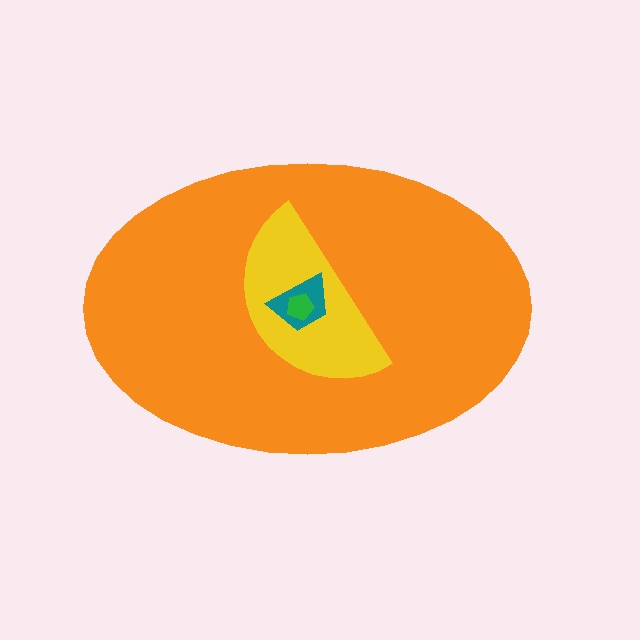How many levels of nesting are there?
4.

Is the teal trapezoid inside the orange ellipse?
Yes.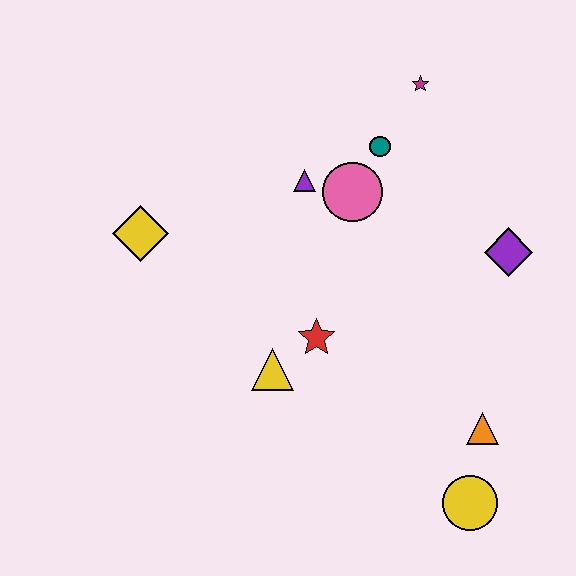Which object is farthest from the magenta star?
The yellow circle is farthest from the magenta star.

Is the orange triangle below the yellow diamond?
Yes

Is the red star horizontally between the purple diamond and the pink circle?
No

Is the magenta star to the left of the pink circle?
No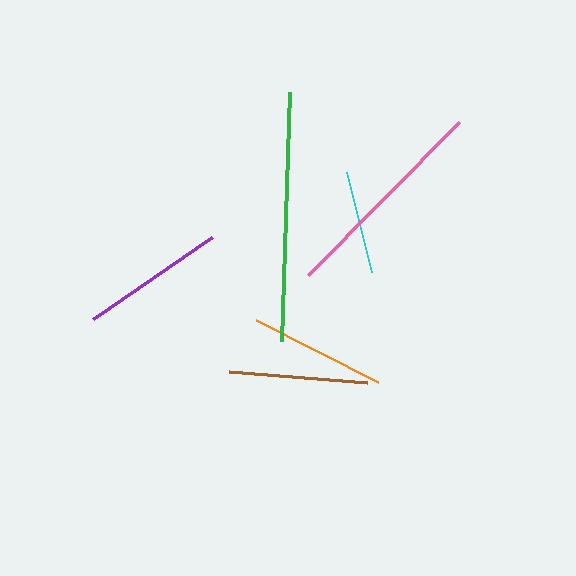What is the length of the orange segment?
The orange segment is approximately 137 pixels long.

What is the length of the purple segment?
The purple segment is approximately 145 pixels long.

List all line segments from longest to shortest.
From longest to shortest: green, pink, purple, brown, orange, cyan.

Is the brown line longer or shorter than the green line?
The green line is longer than the brown line.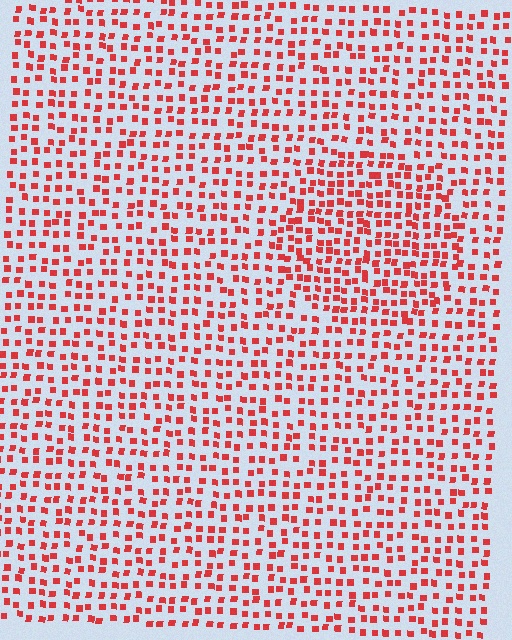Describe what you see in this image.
The image contains small red elements arranged at two different densities. A circle-shaped region is visible where the elements are more densely packed than the surrounding area.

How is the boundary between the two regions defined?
The boundary is defined by a change in element density (approximately 1.5x ratio). All elements are the same color, size, and shape.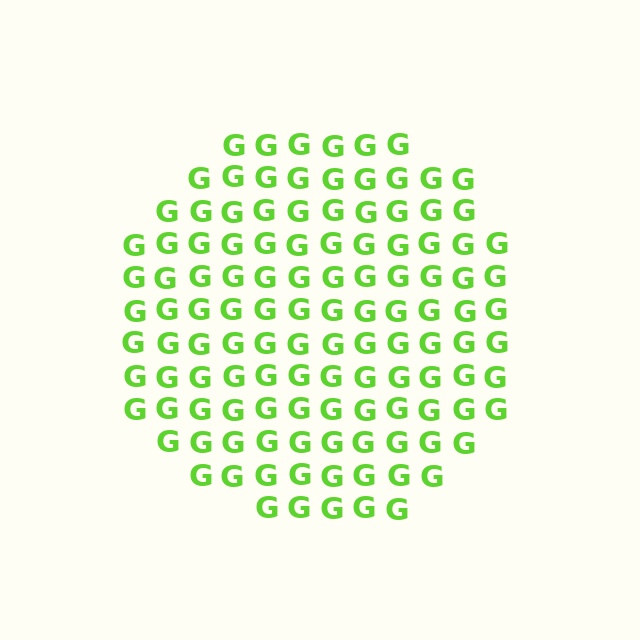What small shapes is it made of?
It is made of small letter G's.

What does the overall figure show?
The overall figure shows a circle.